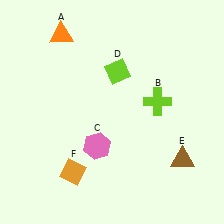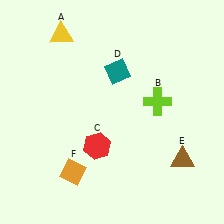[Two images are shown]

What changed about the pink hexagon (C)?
In Image 1, C is pink. In Image 2, it changed to red.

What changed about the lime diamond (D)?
In Image 1, D is lime. In Image 2, it changed to teal.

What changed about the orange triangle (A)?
In Image 1, A is orange. In Image 2, it changed to yellow.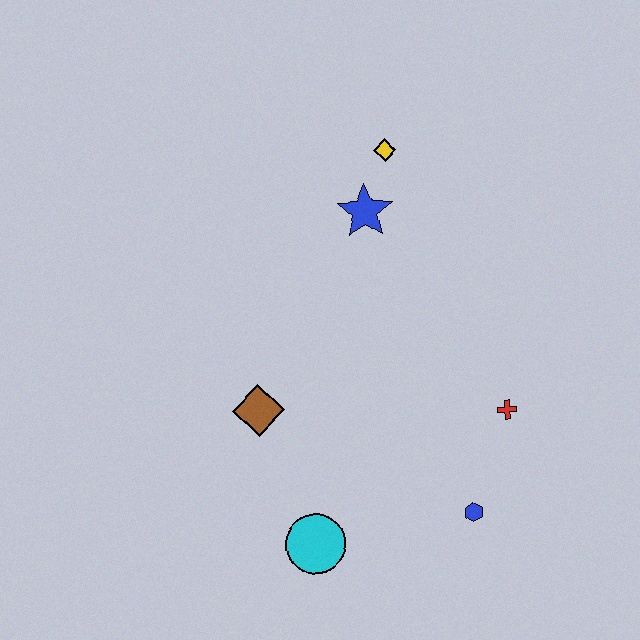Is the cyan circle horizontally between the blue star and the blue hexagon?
No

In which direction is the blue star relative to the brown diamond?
The blue star is above the brown diamond.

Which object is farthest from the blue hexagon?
The yellow diamond is farthest from the blue hexagon.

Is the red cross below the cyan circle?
No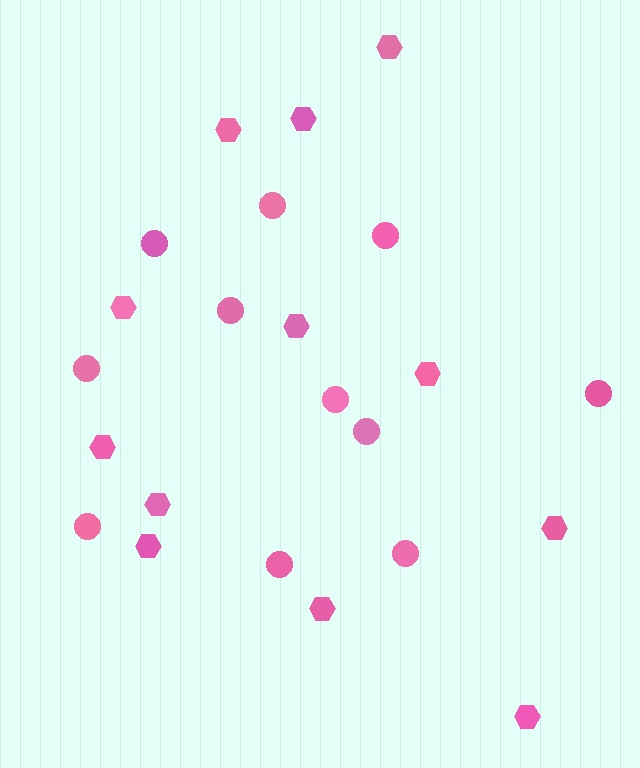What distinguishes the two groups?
There are 2 groups: one group of circles (11) and one group of hexagons (12).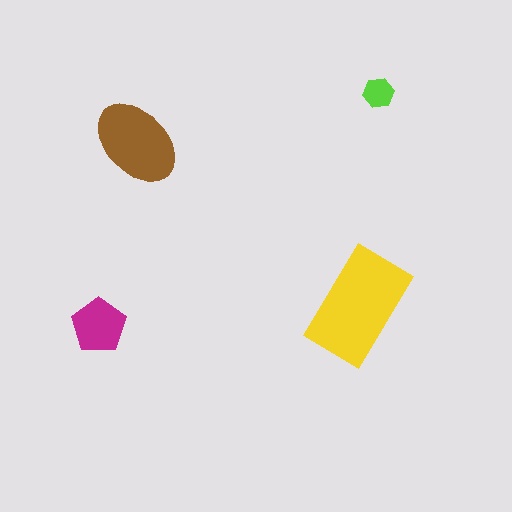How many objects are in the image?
There are 4 objects in the image.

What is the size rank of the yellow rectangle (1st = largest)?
1st.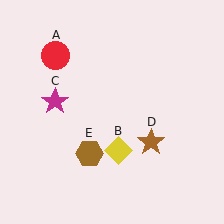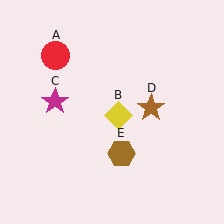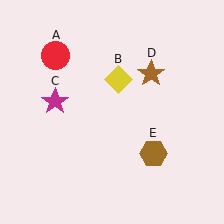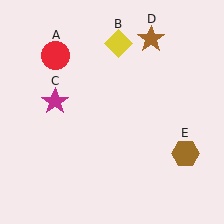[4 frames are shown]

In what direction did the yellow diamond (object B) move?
The yellow diamond (object B) moved up.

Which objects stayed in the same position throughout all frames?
Red circle (object A) and magenta star (object C) remained stationary.